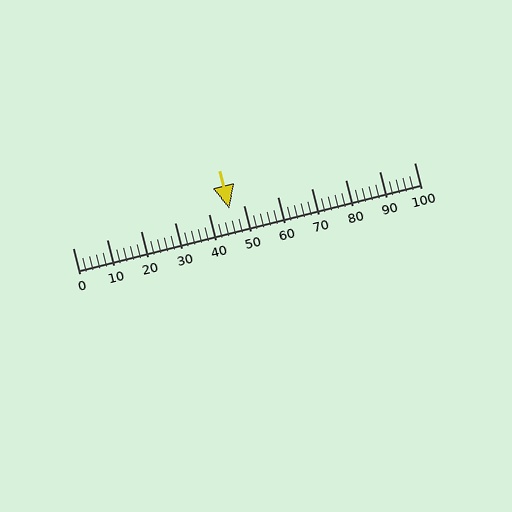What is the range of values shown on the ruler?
The ruler shows values from 0 to 100.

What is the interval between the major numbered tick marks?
The major tick marks are spaced 10 units apart.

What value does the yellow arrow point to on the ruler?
The yellow arrow points to approximately 46.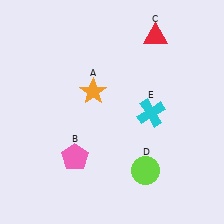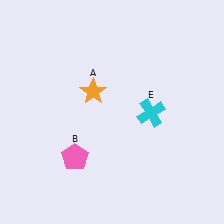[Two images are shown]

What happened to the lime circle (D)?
The lime circle (D) was removed in Image 2. It was in the bottom-right area of Image 1.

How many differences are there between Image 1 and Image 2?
There are 2 differences between the two images.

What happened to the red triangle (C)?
The red triangle (C) was removed in Image 2. It was in the top-right area of Image 1.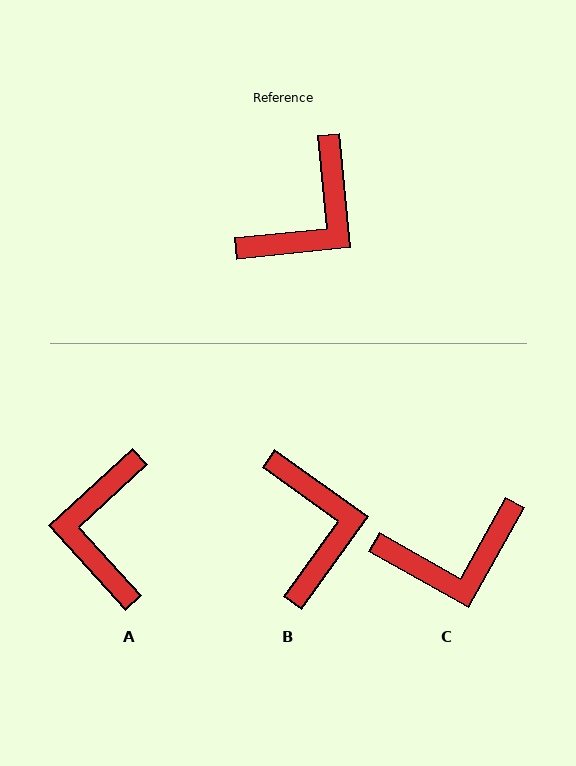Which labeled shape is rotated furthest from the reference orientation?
A, about 143 degrees away.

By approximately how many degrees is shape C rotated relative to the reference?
Approximately 35 degrees clockwise.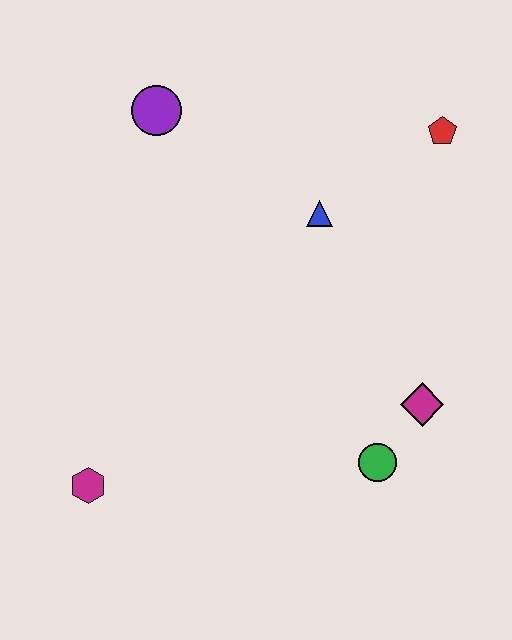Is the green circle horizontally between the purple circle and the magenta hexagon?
No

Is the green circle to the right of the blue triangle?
Yes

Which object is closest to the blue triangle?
The red pentagon is closest to the blue triangle.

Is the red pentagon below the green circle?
No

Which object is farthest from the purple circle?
The green circle is farthest from the purple circle.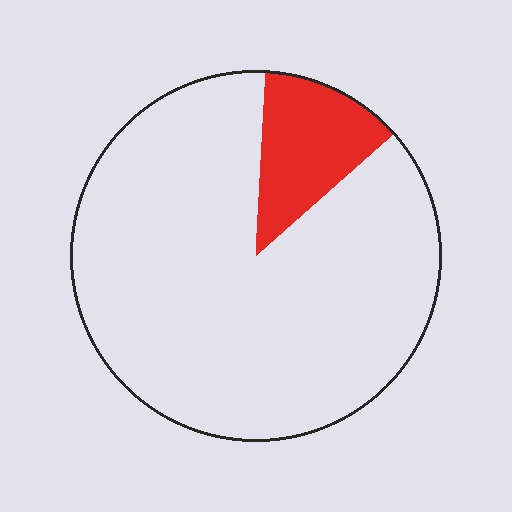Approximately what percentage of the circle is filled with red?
Approximately 15%.